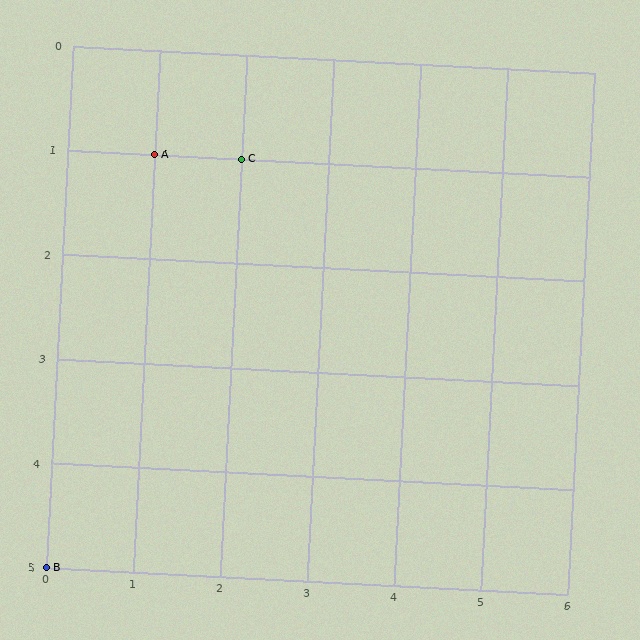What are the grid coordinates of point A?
Point A is at grid coordinates (1, 1).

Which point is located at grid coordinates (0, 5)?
Point B is at (0, 5).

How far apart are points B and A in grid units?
Points B and A are 1 column and 4 rows apart (about 4.1 grid units diagonally).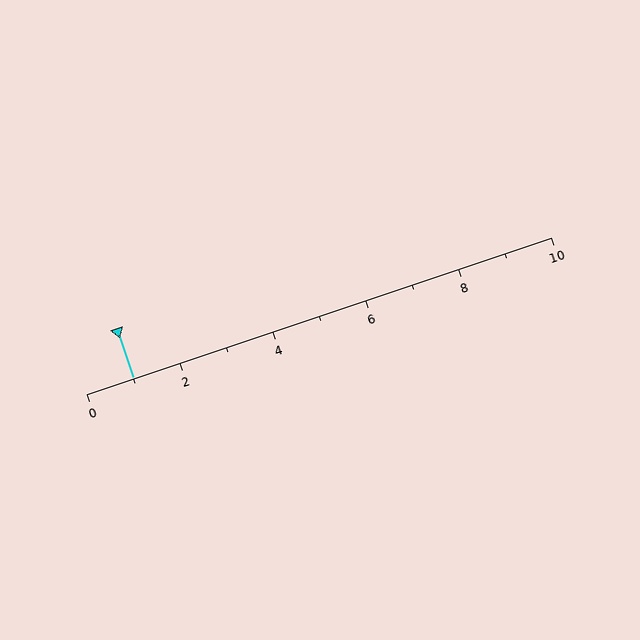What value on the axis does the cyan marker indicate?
The marker indicates approximately 1.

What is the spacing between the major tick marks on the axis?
The major ticks are spaced 2 apart.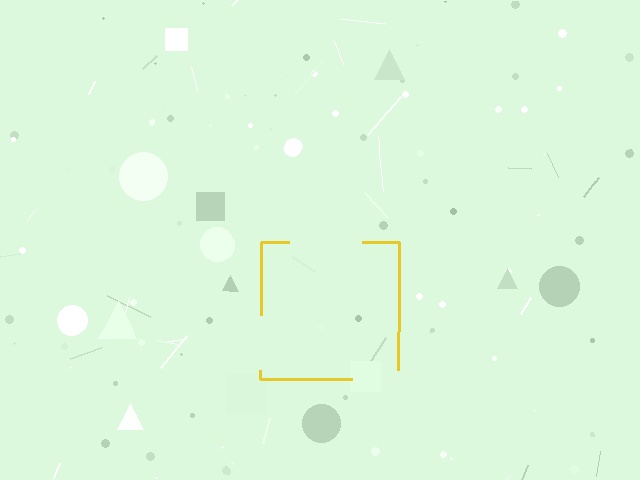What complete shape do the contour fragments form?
The contour fragments form a square.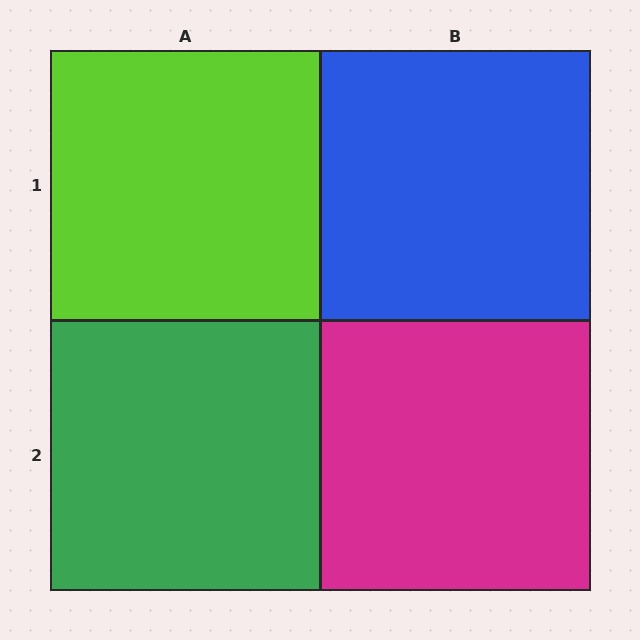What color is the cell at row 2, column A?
Green.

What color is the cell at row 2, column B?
Magenta.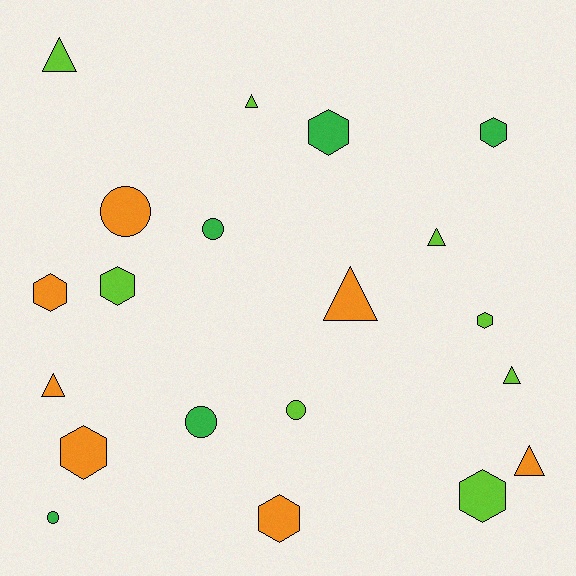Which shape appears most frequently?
Hexagon, with 8 objects.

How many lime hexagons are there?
There are 3 lime hexagons.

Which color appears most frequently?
Lime, with 8 objects.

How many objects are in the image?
There are 20 objects.